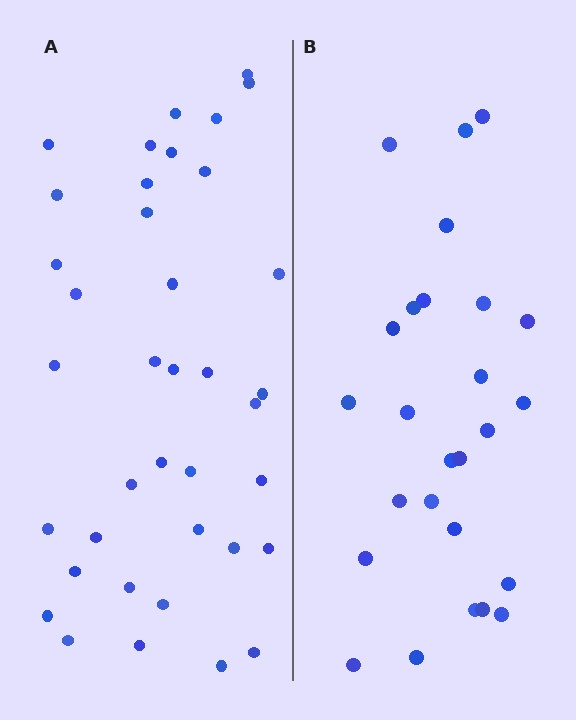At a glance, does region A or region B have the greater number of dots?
Region A (the left region) has more dots.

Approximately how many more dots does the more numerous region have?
Region A has roughly 12 or so more dots than region B.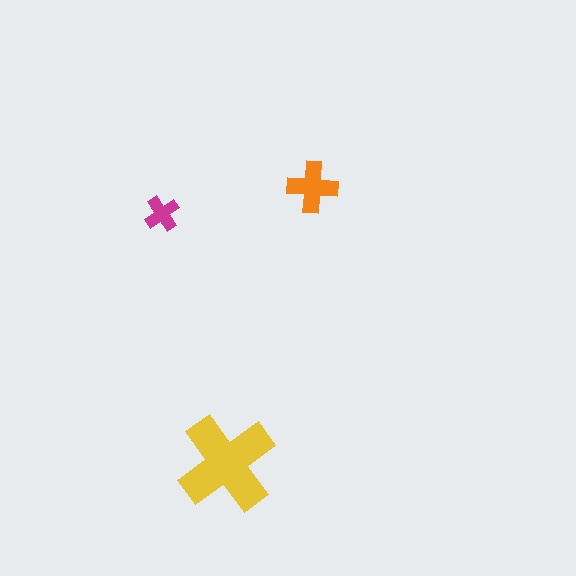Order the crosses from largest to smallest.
the yellow one, the orange one, the magenta one.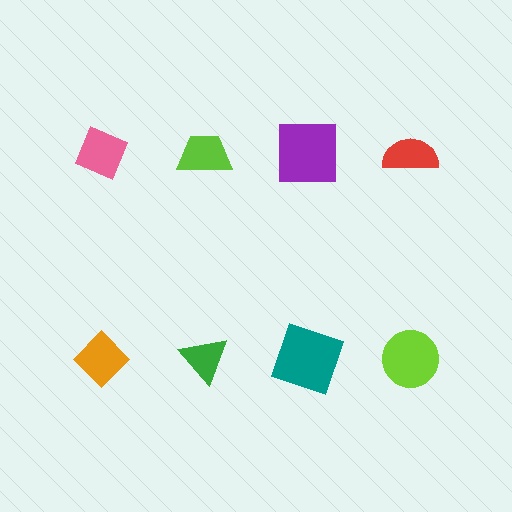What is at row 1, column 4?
A red semicircle.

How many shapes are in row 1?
4 shapes.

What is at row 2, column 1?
An orange diamond.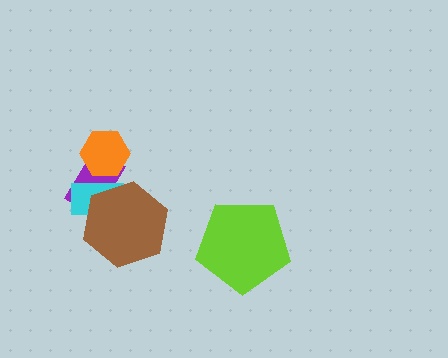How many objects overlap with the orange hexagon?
1 object overlaps with the orange hexagon.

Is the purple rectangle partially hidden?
Yes, it is partially covered by another shape.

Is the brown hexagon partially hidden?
No, no other shape covers it.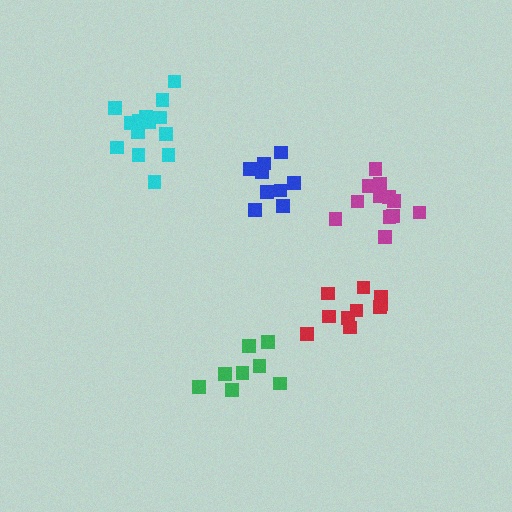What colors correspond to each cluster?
The clusters are colored: magenta, cyan, green, blue, red.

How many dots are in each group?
Group 1: 12 dots, Group 2: 14 dots, Group 3: 8 dots, Group 4: 9 dots, Group 5: 10 dots (53 total).